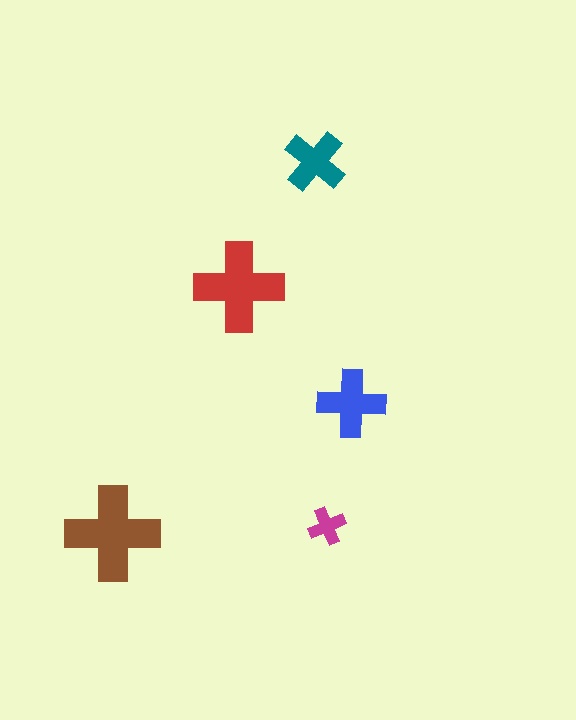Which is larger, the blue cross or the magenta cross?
The blue one.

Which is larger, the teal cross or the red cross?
The red one.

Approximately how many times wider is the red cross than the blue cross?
About 1.5 times wider.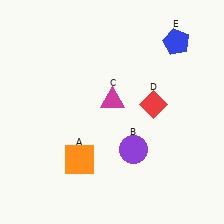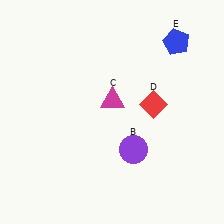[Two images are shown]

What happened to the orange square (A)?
The orange square (A) was removed in Image 2. It was in the bottom-left area of Image 1.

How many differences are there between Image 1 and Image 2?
There is 1 difference between the two images.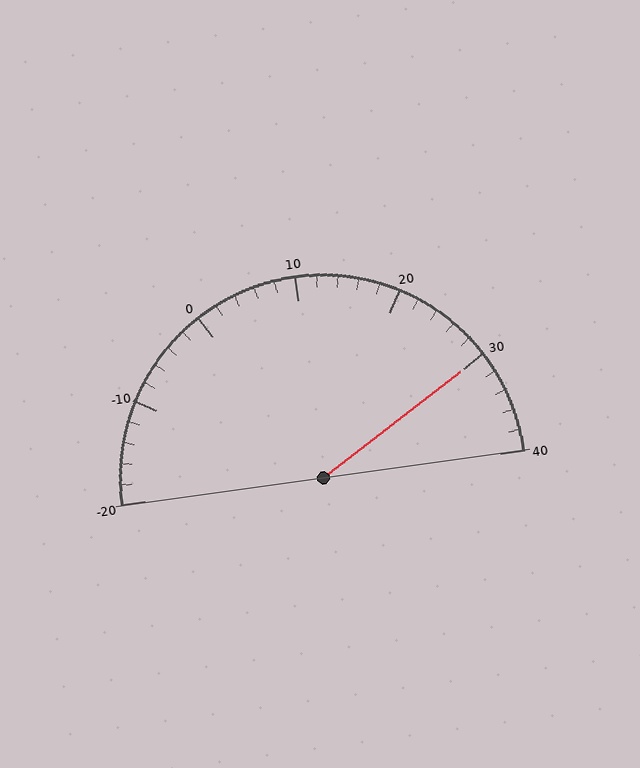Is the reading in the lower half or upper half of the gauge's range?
The reading is in the upper half of the range (-20 to 40).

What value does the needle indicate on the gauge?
The needle indicates approximately 30.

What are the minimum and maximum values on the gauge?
The gauge ranges from -20 to 40.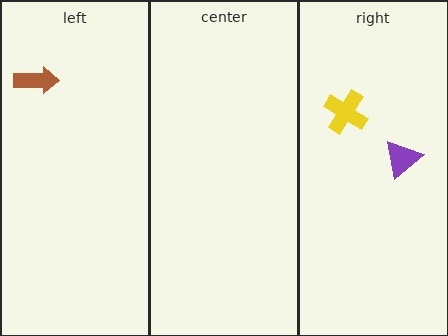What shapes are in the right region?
The yellow cross, the purple triangle.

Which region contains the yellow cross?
The right region.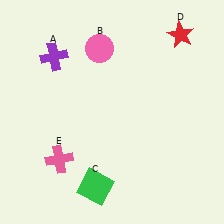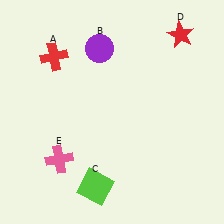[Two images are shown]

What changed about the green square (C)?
In Image 1, C is green. In Image 2, it changed to lime.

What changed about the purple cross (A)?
In Image 1, A is purple. In Image 2, it changed to red.